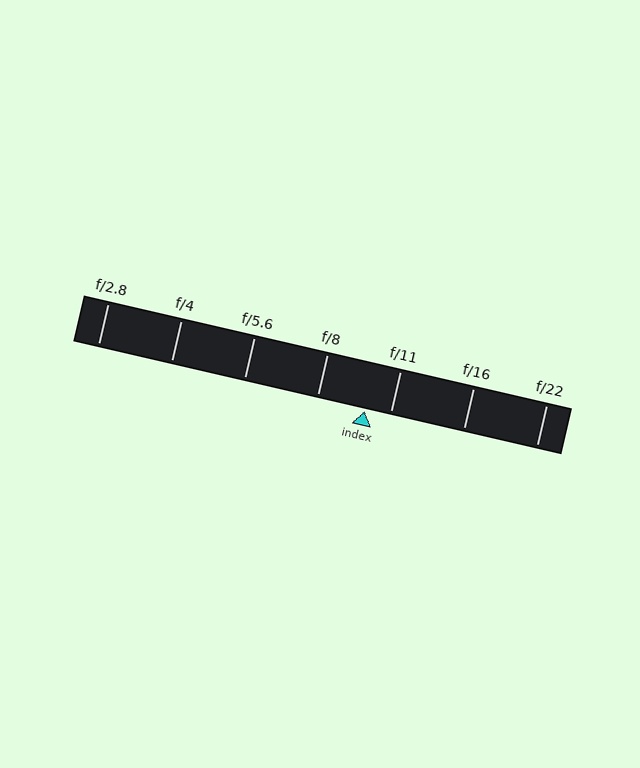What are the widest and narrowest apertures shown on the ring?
The widest aperture shown is f/2.8 and the narrowest is f/22.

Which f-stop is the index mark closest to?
The index mark is closest to f/11.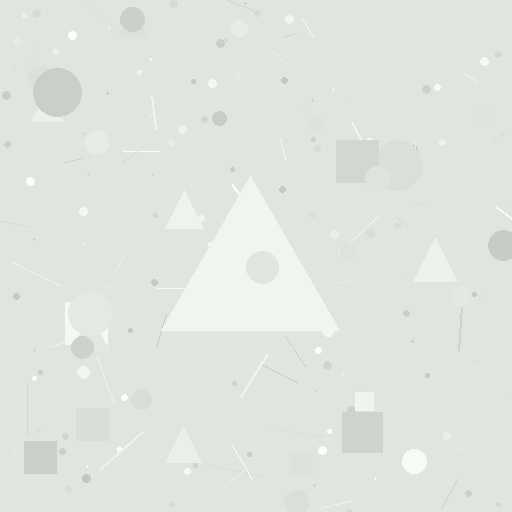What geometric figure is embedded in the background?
A triangle is embedded in the background.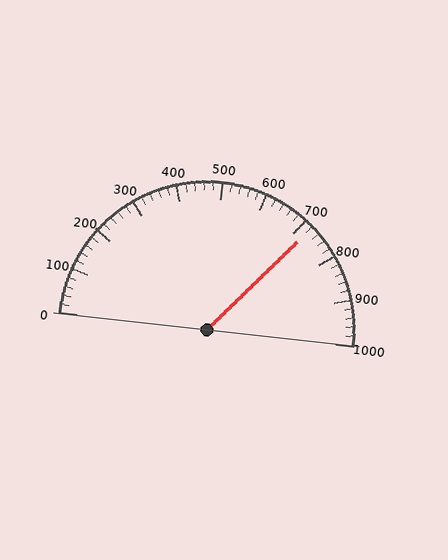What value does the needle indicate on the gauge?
The needle indicates approximately 720.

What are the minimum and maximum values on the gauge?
The gauge ranges from 0 to 1000.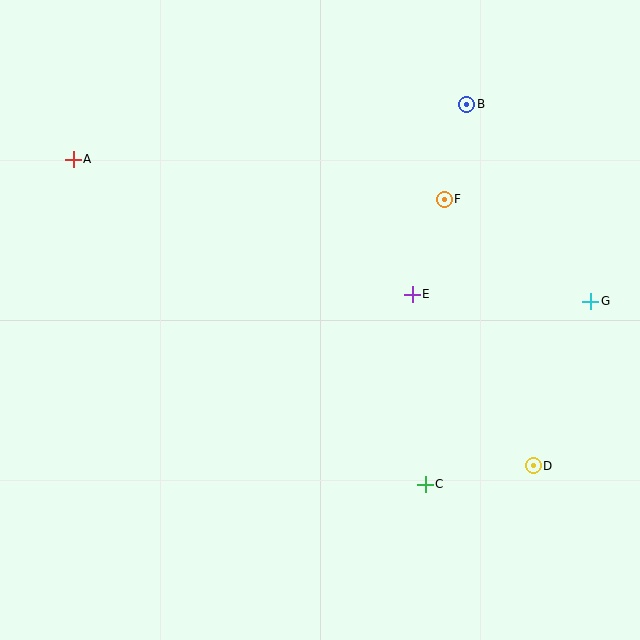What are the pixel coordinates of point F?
Point F is at (444, 199).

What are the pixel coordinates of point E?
Point E is at (412, 294).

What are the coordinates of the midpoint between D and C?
The midpoint between D and C is at (479, 475).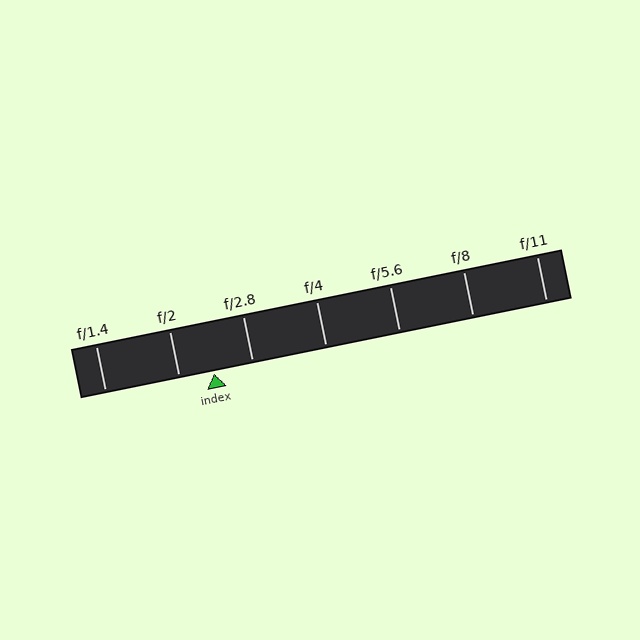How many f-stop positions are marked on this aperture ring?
There are 7 f-stop positions marked.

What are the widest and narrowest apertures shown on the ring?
The widest aperture shown is f/1.4 and the narrowest is f/11.